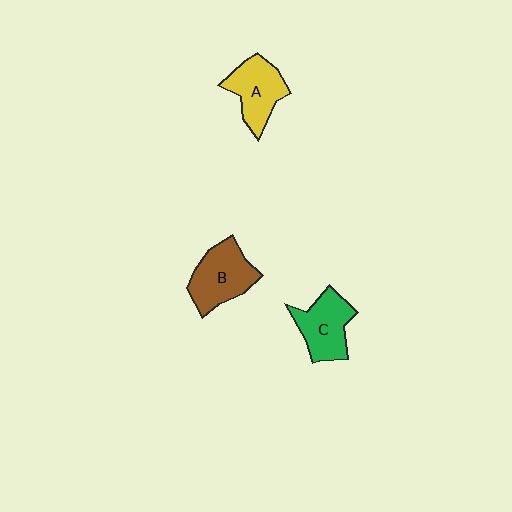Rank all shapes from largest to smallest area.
From largest to smallest: B (brown), C (green), A (yellow).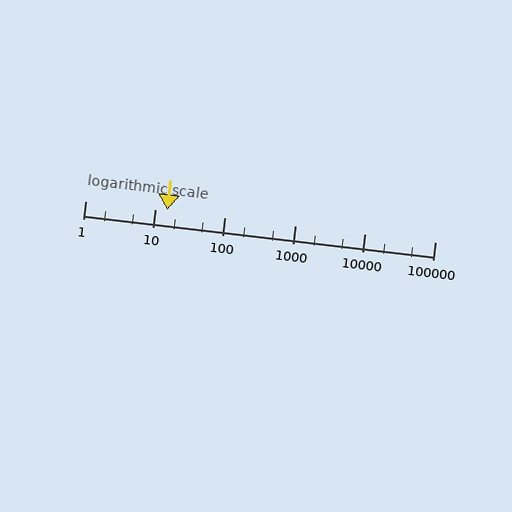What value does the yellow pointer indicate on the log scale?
The pointer indicates approximately 15.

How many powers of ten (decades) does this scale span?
The scale spans 5 decades, from 1 to 100000.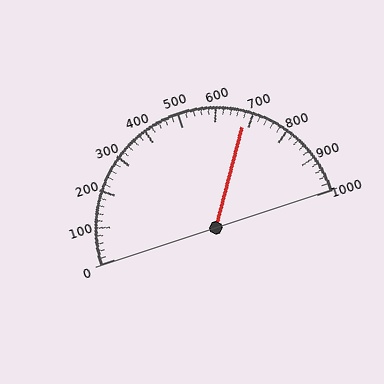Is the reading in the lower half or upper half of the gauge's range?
The reading is in the upper half of the range (0 to 1000).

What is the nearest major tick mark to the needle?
The nearest major tick mark is 700.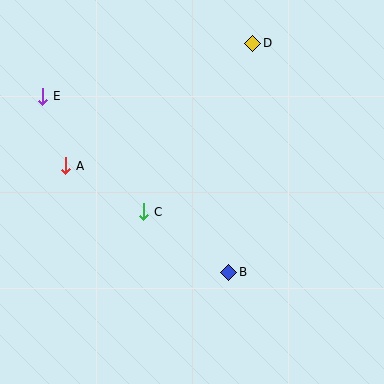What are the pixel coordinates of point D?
Point D is at (253, 43).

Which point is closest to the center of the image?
Point C at (144, 212) is closest to the center.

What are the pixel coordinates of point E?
Point E is at (43, 96).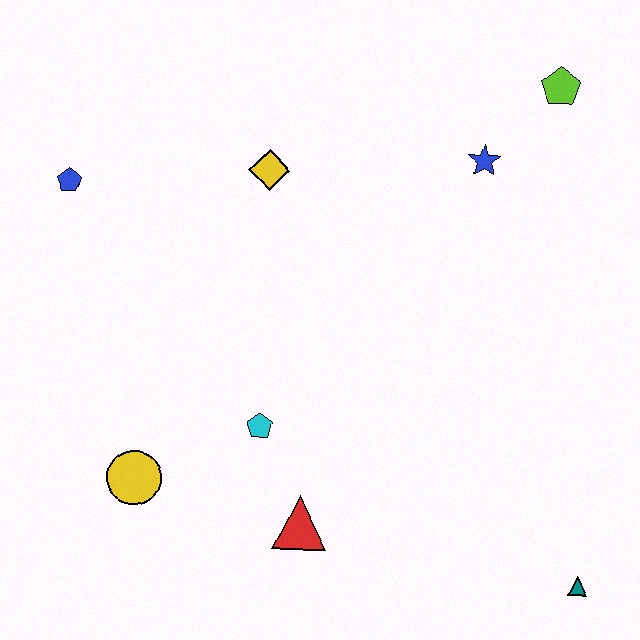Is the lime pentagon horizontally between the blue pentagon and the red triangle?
No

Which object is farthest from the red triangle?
The lime pentagon is farthest from the red triangle.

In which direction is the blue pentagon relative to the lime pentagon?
The blue pentagon is to the left of the lime pentagon.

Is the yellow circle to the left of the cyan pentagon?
Yes